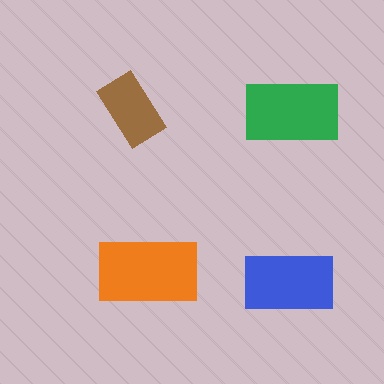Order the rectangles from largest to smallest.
the orange one, the green one, the blue one, the brown one.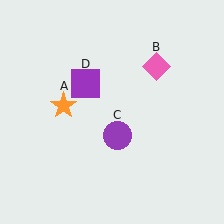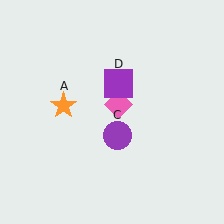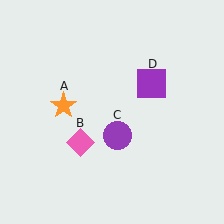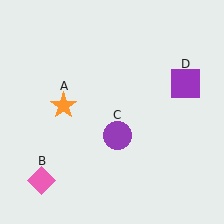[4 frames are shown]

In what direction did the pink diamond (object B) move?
The pink diamond (object B) moved down and to the left.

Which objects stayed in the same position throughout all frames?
Orange star (object A) and purple circle (object C) remained stationary.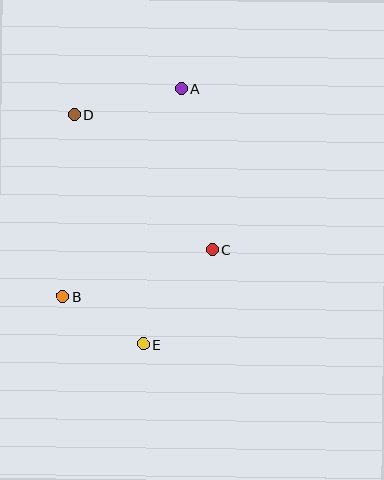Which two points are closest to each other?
Points B and E are closest to each other.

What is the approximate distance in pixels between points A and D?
The distance between A and D is approximately 109 pixels.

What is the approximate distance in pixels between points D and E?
The distance between D and E is approximately 240 pixels.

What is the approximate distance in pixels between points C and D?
The distance between C and D is approximately 193 pixels.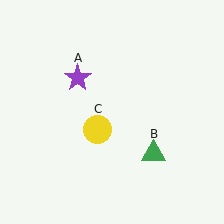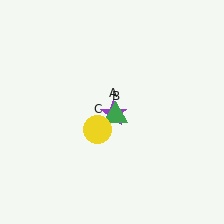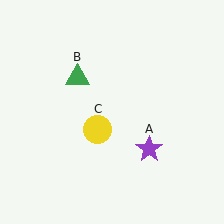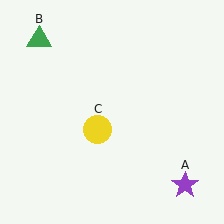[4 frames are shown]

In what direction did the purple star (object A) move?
The purple star (object A) moved down and to the right.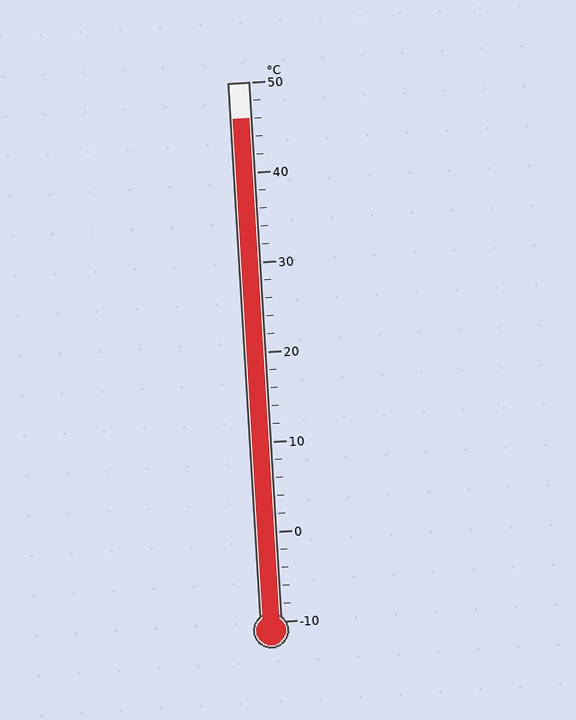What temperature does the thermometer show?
The thermometer shows approximately 46°C.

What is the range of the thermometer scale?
The thermometer scale ranges from -10°C to 50°C.